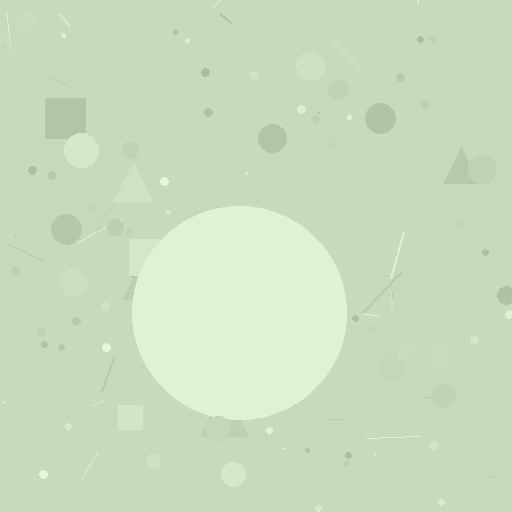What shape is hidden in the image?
A circle is hidden in the image.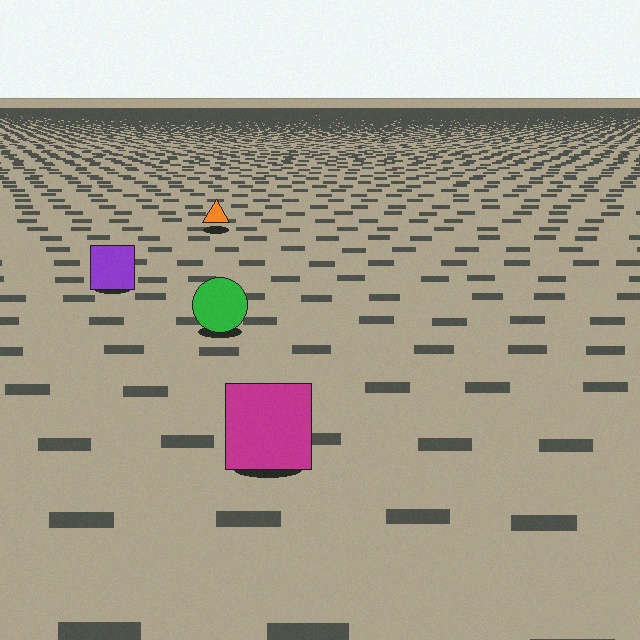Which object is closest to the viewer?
The magenta square is closest. The texture marks near it are larger and more spread out.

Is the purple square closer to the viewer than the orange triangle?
Yes. The purple square is closer — you can tell from the texture gradient: the ground texture is coarser near it.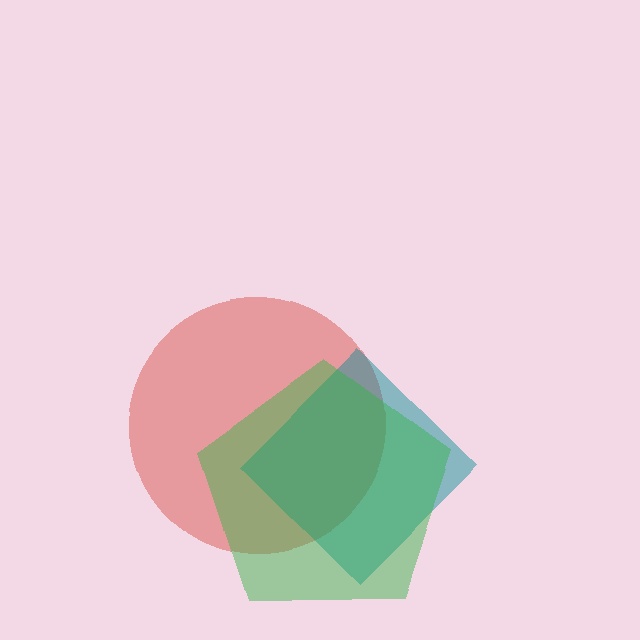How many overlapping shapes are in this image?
There are 3 overlapping shapes in the image.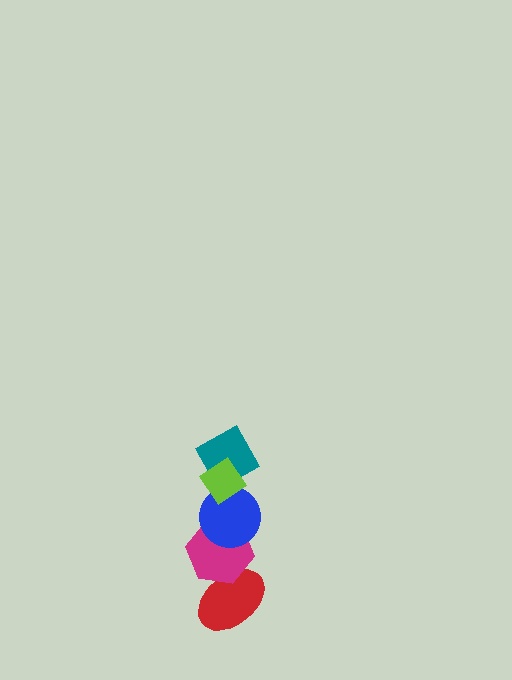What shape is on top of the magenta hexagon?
The blue circle is on top of the magenta hexagon.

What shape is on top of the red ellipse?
The magenta hexagon is on top of the red ellipse.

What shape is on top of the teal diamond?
The lime diamond is on top of the teal diamond.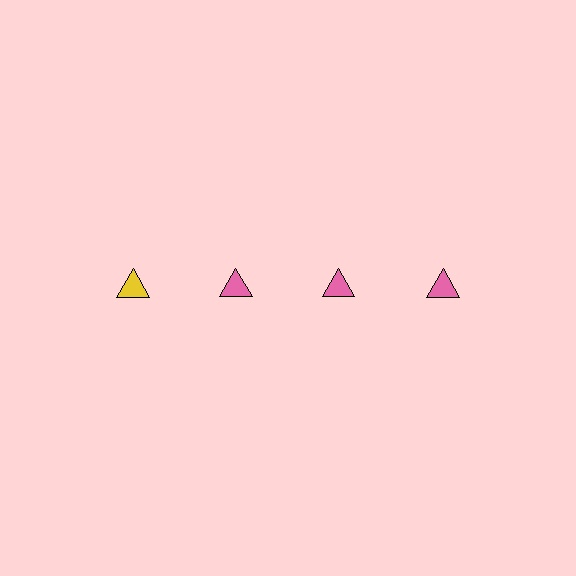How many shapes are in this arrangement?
There are 4 shapes arranged in a grid pattern.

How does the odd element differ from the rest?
It has a different color: yellow instead of pink.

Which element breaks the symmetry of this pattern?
The yellow triangle in the top row, leftmost column breaks the symmetry. All other shapes are pink triangles.